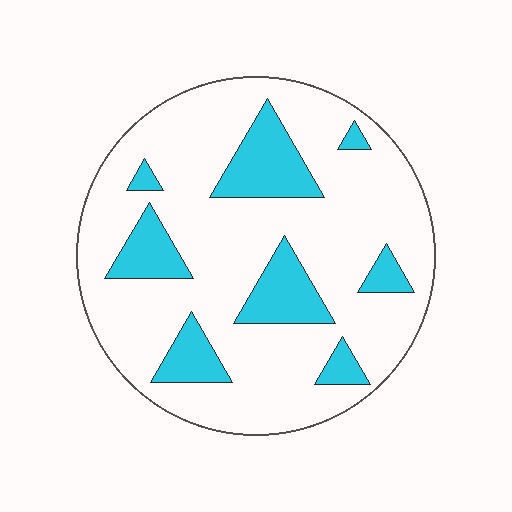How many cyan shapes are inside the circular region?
8.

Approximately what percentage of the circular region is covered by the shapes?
Approximately 20%.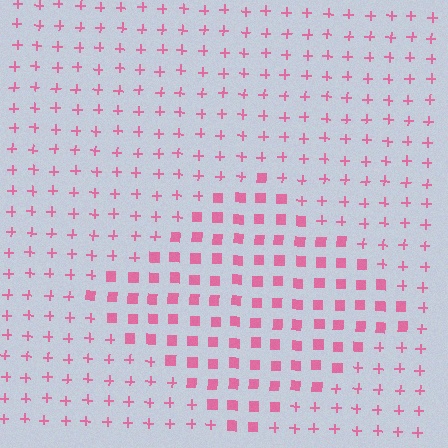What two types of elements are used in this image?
The image uses squares inside the diamond region and plus signs outside it.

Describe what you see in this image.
The image is filled with small pink elements arranged in a uniform grid. A diamond-shaped region contains squares, while the surrounding area contains plus signs. The boundary is defined purely by the change in element shape.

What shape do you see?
I see a diamond.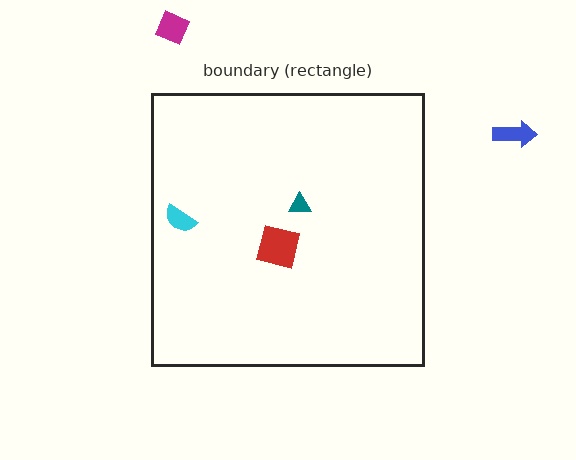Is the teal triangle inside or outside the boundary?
Inside.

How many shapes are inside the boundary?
3 inside, 2 outside.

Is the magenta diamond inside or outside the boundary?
Outside.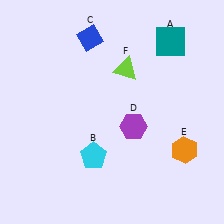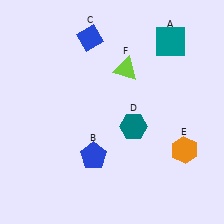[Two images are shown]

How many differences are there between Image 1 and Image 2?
There are 2 differences between the two images.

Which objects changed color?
B changed from cyan to blue. D changed from purple to teal.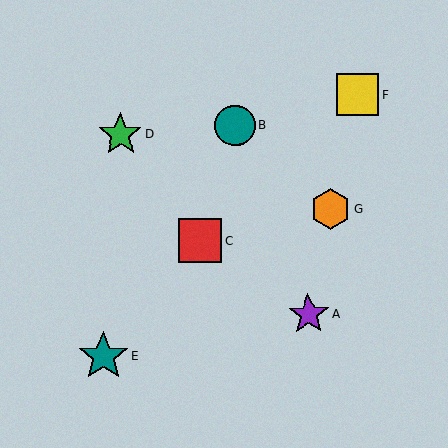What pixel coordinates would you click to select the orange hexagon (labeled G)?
Click at (330, 209) to select the orange hexagon G.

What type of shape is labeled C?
Shape C is a red square.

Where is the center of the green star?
The center of the green star is at (120, 134).